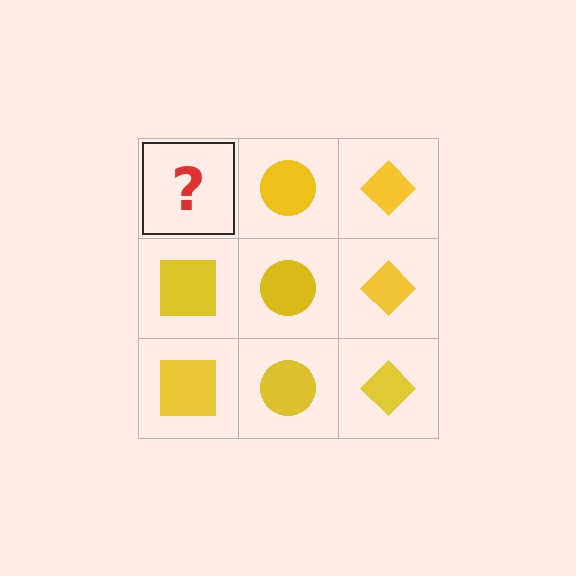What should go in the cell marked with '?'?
The missing cell should contain a yellow square.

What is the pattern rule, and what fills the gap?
The rule is that each column has a consistent shape. The gap should be filled with a yellow square.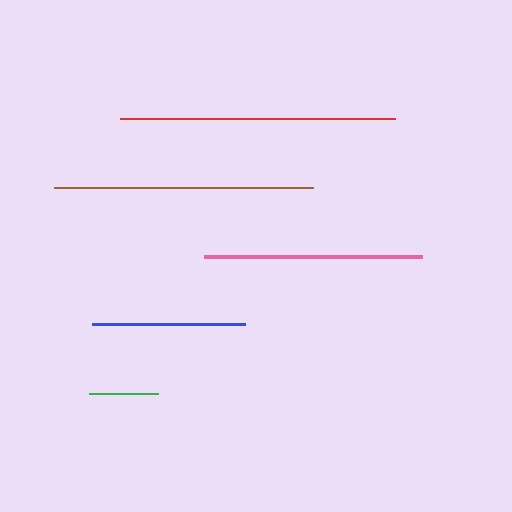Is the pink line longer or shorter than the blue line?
The pink line is longer than the blue line.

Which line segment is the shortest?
The green line is the shortest at approximately 69 pixels.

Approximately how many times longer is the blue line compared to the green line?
The blue line is approximately 2.2 times the length of the green line.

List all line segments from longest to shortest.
From longest to shortest: red, brown, pink, blue, green.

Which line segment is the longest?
The red line is the longest at approximately 276 pixels.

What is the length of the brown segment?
The brown segment is approximately 259 pixels long.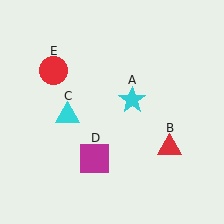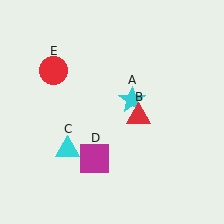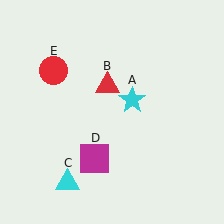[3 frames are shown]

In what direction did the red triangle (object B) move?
The red triangle (object B) moved up and to the left.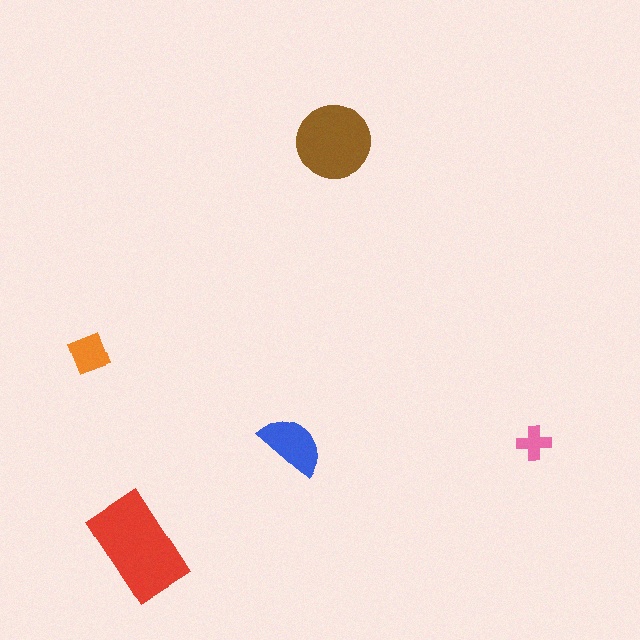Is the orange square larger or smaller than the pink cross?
Larger.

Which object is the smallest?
The pink cross.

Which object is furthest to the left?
The orange square is leftmost.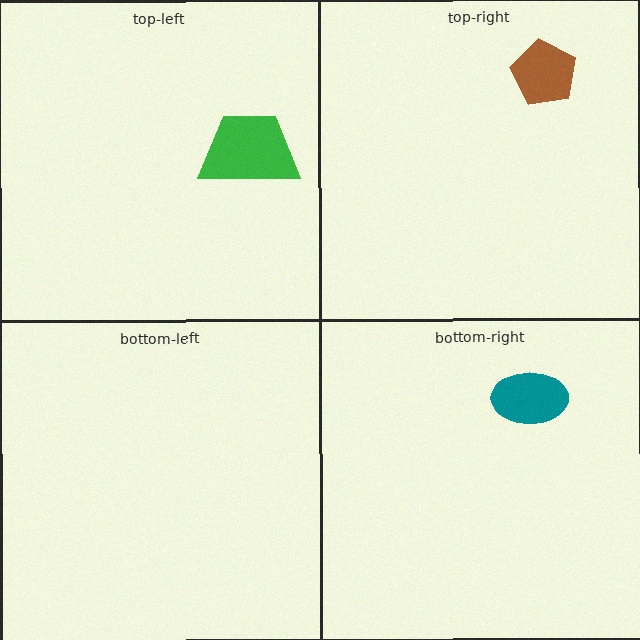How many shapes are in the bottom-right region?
1.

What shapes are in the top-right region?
The brown pentagon.